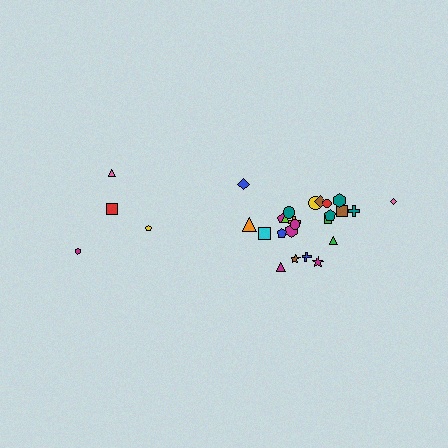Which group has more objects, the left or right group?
The right group.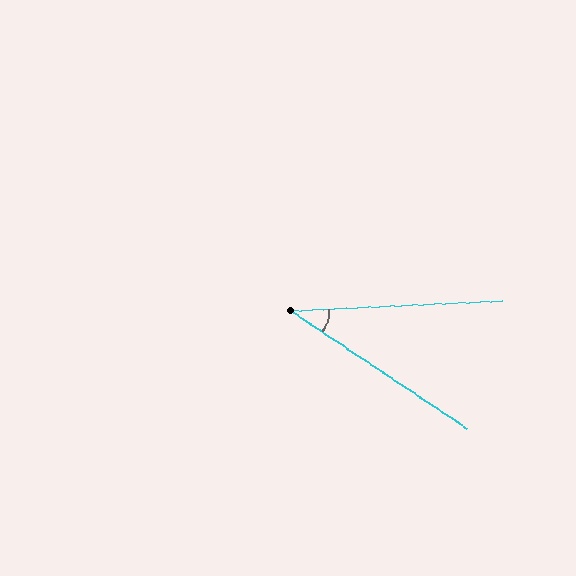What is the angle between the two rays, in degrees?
Approximately 36 degrees.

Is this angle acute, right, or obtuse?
It is acute.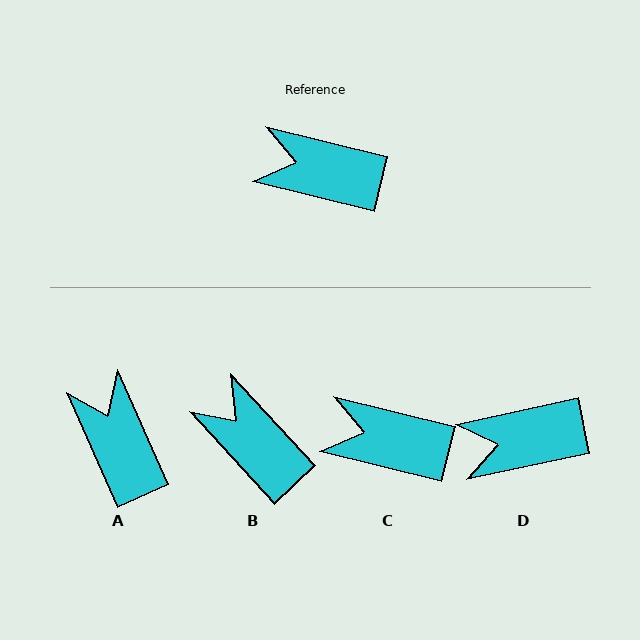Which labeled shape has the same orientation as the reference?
C.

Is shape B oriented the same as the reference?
No, it is off by about 33 degrees.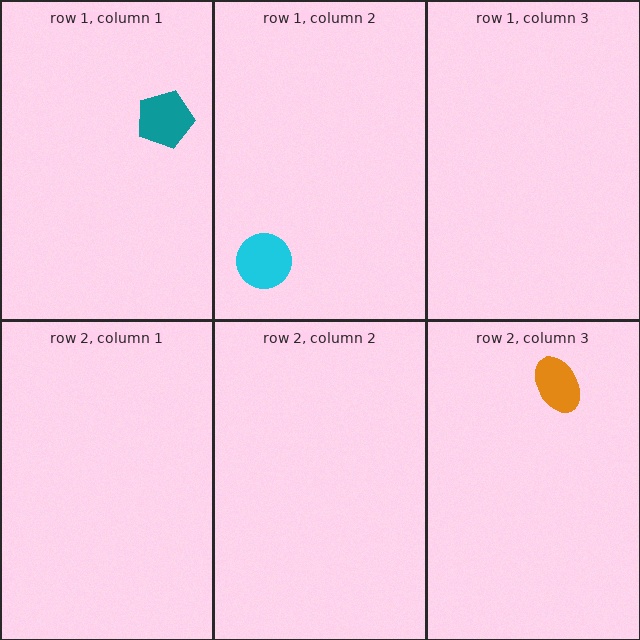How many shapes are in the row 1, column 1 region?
1.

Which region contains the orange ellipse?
The row 2, column 3 region.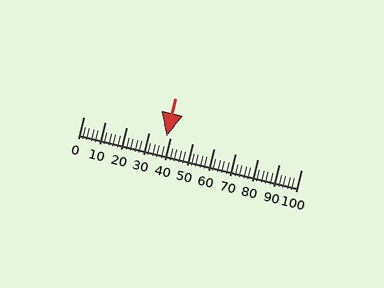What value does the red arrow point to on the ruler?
The red arrow points to approximately 38.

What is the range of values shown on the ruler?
The ruler shows values from 0 to 100.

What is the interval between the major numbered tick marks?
The major tick marks are spaced 10 units apart.